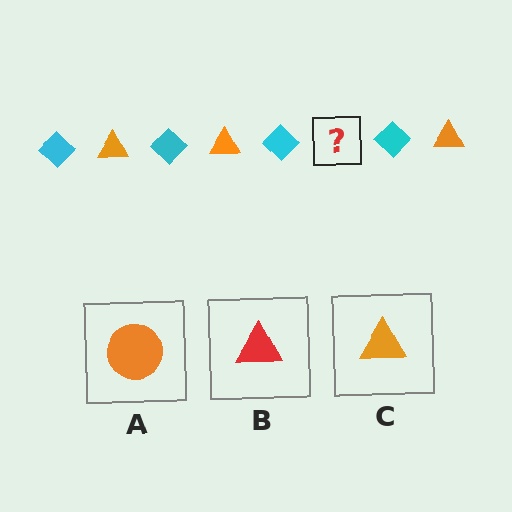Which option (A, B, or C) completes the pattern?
C.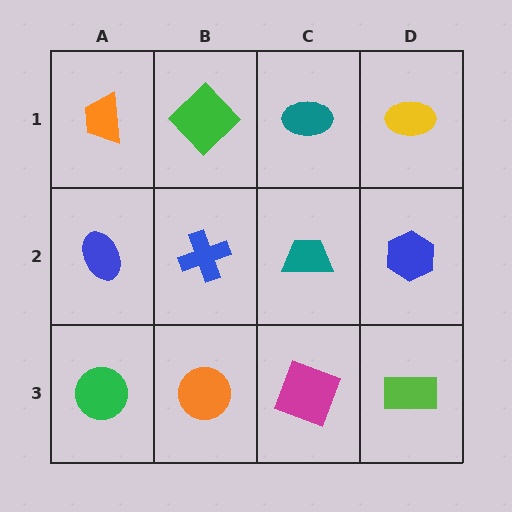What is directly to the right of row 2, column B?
A teal trapezoid.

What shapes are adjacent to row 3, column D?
A blue hexagon (row 2, column D), a magenta square (row 3, column C).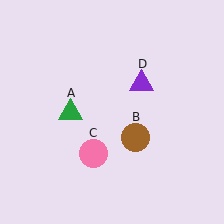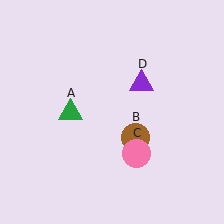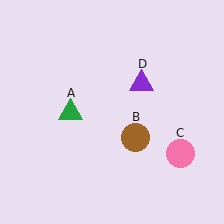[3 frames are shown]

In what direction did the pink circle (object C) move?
The pink circle (object C) moved right.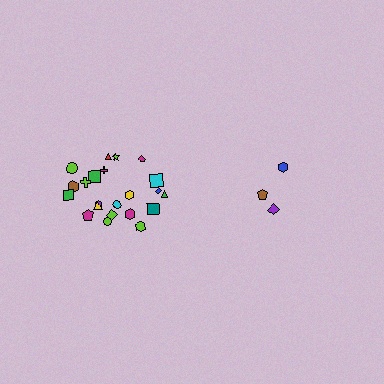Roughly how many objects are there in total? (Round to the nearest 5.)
Roughly 25 objects in total.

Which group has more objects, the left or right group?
The left group.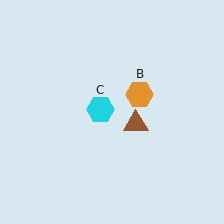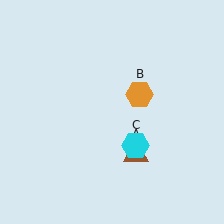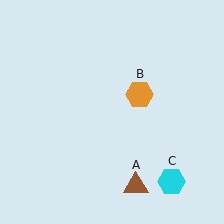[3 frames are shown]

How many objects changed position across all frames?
2 objects changed position: brown triangle (object A), cyan hexagon (object C).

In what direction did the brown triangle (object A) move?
The brown triangle (object A) moved down.